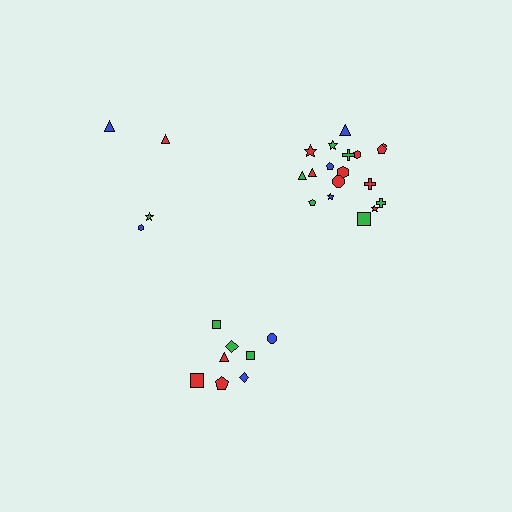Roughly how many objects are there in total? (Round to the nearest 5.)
Roughly 30 objects in total.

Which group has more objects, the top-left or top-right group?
The top-right group.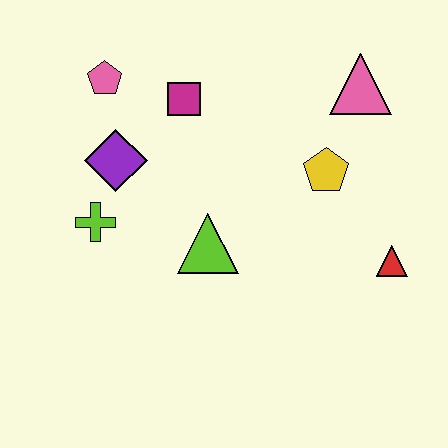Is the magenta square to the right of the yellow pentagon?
No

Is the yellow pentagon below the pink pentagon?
Yes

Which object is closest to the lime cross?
The purple diamond is closest to the lime cross.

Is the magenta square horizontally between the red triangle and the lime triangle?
No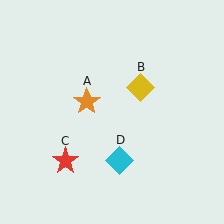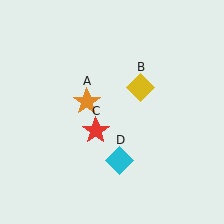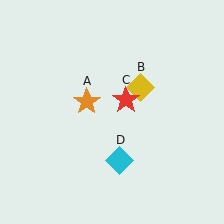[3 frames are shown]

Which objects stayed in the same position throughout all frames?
Orange star (object A) and yellow diamond (object B) and cyan diamond (object D) remained stationary.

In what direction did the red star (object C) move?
The red star (object C) moved up and to the right.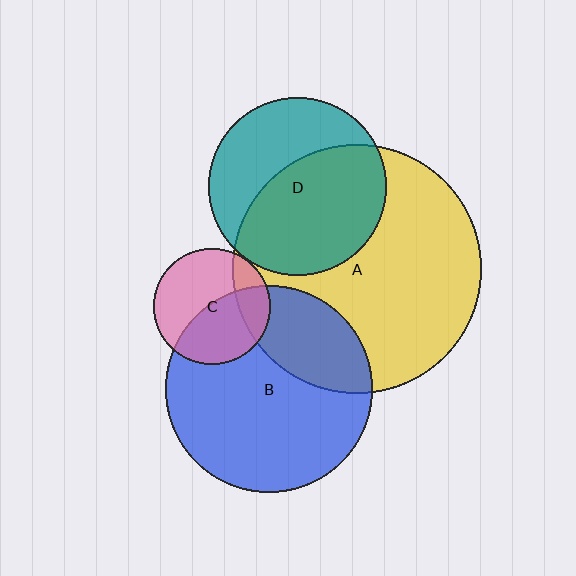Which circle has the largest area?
Circle A (yellow).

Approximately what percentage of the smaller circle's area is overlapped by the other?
Approximately 60%.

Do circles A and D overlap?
Yes.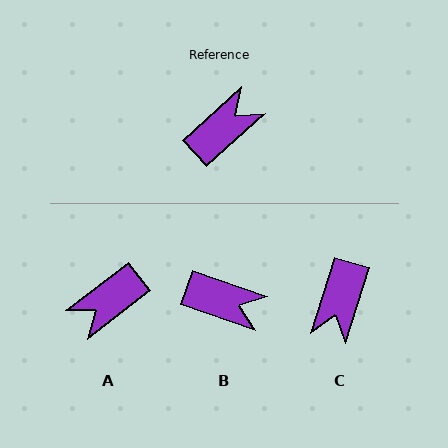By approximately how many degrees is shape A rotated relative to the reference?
Approximately 175 degrees counter-clockwise.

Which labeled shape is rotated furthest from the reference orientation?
A, about 175 degrees away.